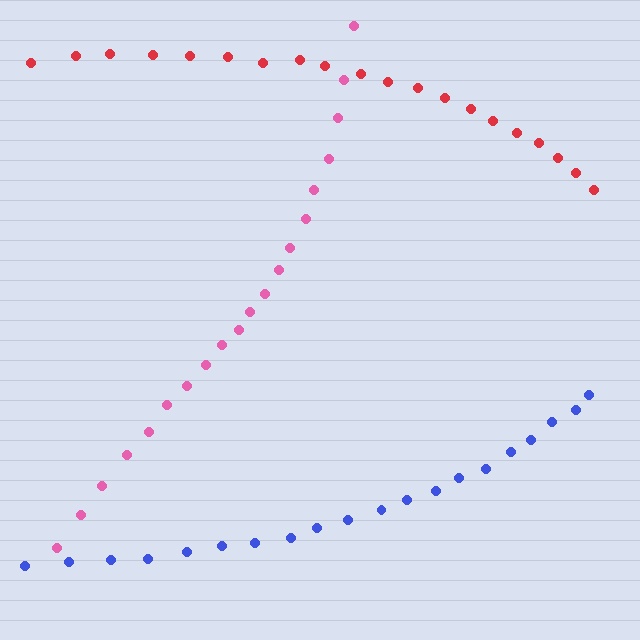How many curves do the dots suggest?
There are 3 distinct paths.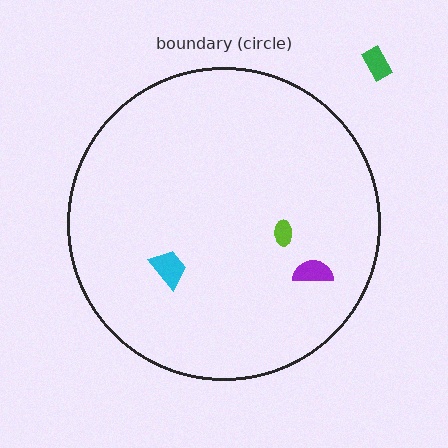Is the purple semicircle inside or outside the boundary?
Inside.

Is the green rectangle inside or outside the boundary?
Outside.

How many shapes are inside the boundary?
3 inside, 1 outside.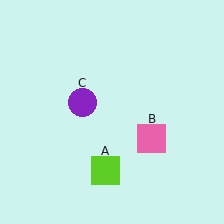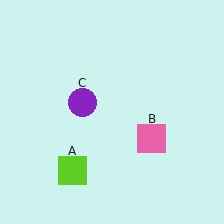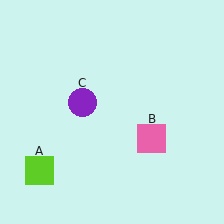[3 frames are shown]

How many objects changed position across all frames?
1 object changed position: lime square (object A).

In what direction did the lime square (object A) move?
The lime square (object A) moved left.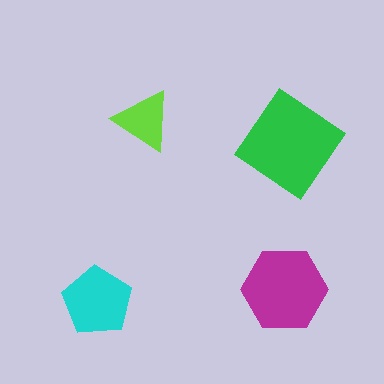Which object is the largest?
The green diamond.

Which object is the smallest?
The lime triangle.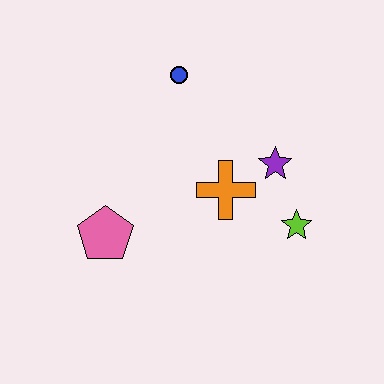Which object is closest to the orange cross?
The purple star is closest to the orange cross.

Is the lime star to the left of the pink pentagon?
No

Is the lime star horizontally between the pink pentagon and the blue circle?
No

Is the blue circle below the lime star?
No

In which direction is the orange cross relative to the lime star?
The orange cross is to the left of the lime star.